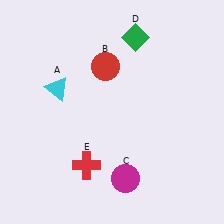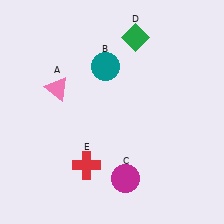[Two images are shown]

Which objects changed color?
A changed from cyan to pink. B changed from red to teal.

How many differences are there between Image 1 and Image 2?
There are 2 differences between the two images.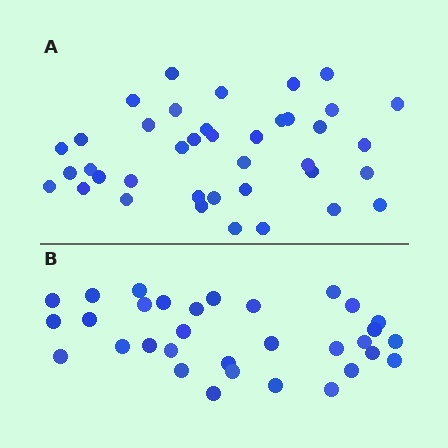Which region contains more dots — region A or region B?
Region A (the top region) has more dots.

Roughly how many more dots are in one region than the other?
Region A has roughly 8 or so more dots than region B.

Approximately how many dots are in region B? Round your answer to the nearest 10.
About 30 dots. (The exact count is 32, which rounds to 30.)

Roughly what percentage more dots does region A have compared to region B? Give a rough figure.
About 20% more.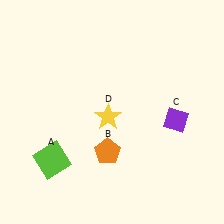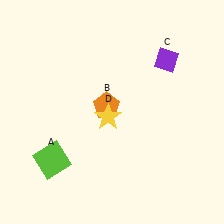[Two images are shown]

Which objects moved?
The objects that moved are: the orange pentagon (B), the purple diamond (C).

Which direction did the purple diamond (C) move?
The purple diamond (C) moved up.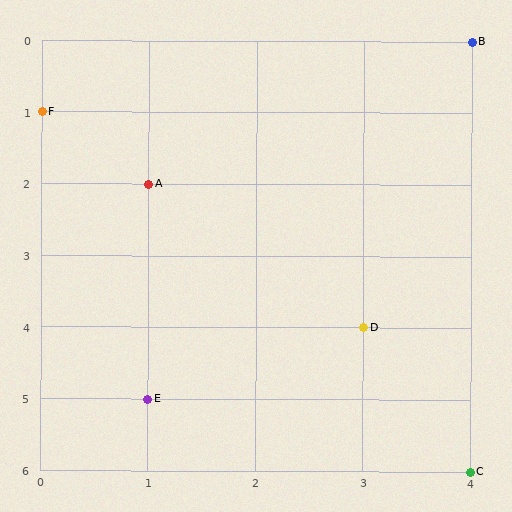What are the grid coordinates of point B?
Point B is at grid coordinates (4, 0).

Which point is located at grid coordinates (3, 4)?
Point D is at (3, 4).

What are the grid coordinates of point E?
Point E is at grid coordinates (1, 5).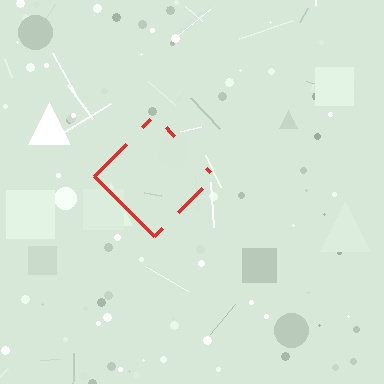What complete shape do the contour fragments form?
The contour fragments form a diamond.